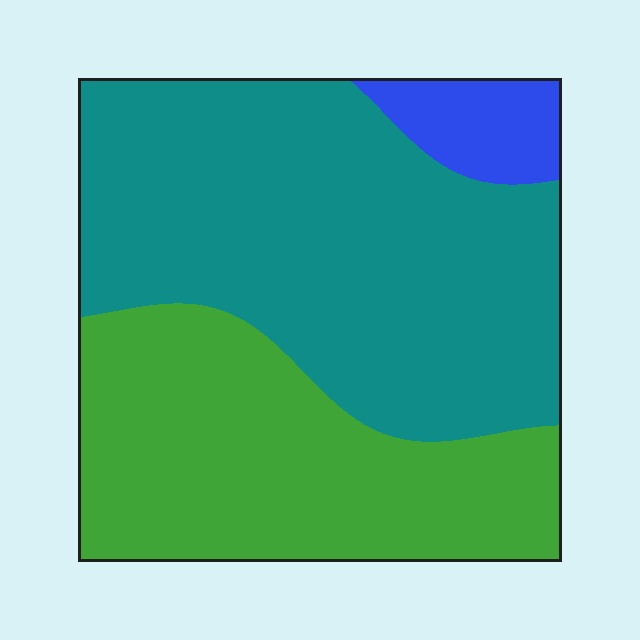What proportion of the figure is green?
Green covers about 40% of the figure.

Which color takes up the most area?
Teal, at roughly 55%.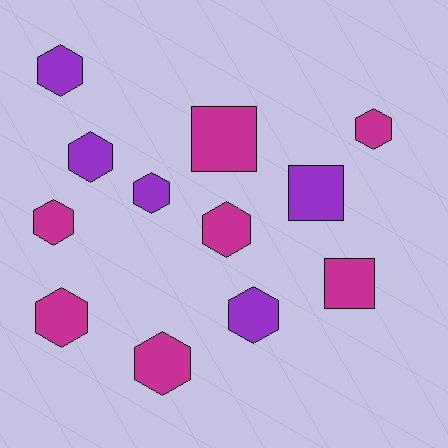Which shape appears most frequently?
Hexagon, with 9 objects.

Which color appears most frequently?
Magenta, with 7 objects.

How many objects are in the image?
There are 12 objects.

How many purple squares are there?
There is 1 purple square.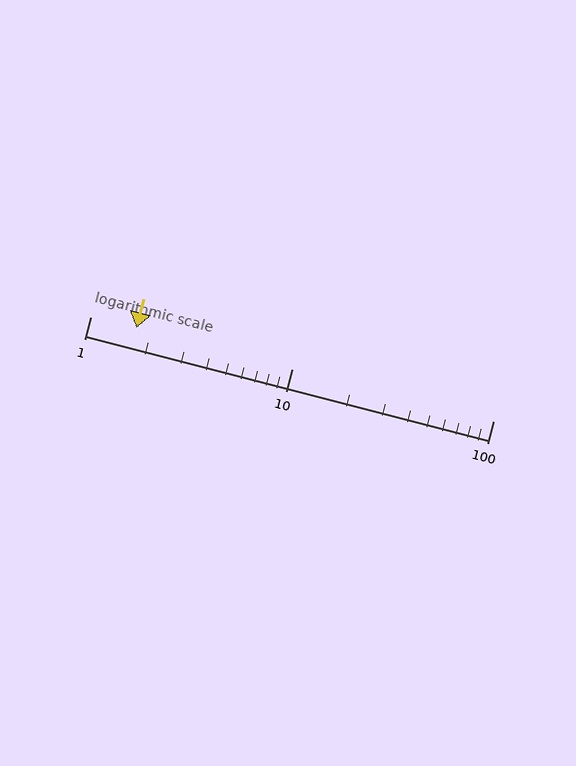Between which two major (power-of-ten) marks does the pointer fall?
The pointer is between 1 and 10.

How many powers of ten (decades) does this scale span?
The scale spans 2 decades, from 1 to 100.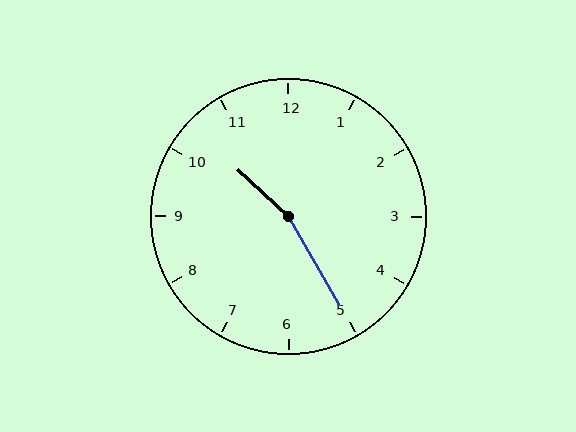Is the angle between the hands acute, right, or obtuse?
It is obtuse.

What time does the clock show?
10:25.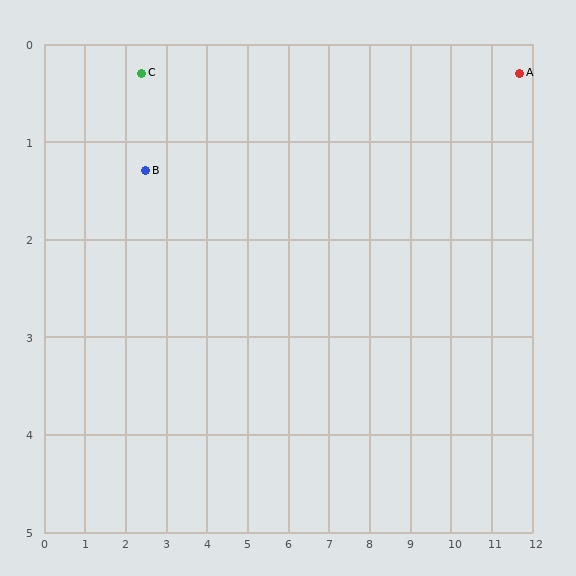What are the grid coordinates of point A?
Point A is at approximately (11.7, 0.3).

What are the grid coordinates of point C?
Point C is at approximately (2.4, 0.3).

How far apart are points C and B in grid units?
Points C and B are about 1.0 grid units apart.